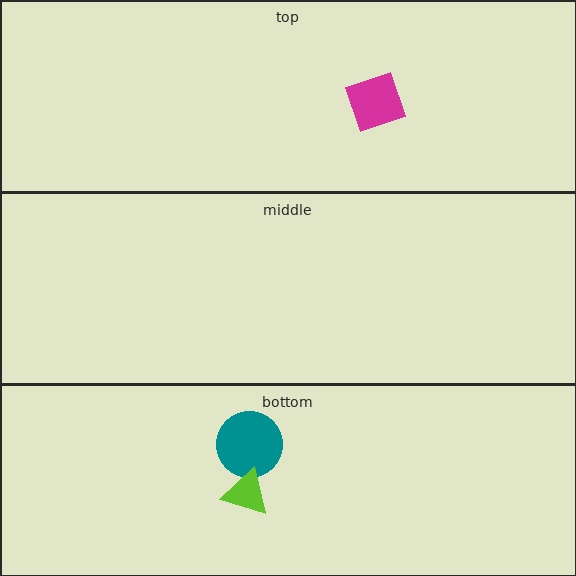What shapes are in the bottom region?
The teal circle, the lime triangle.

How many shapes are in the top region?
1.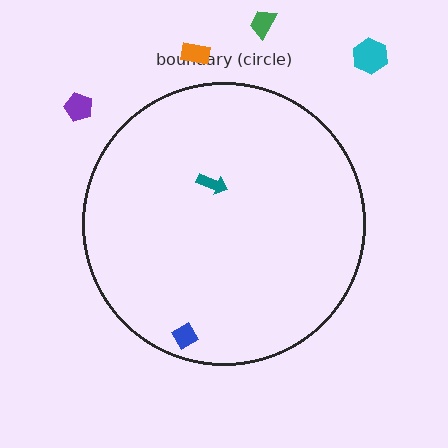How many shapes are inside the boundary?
2 inside, 4 outside.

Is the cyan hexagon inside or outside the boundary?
Outside.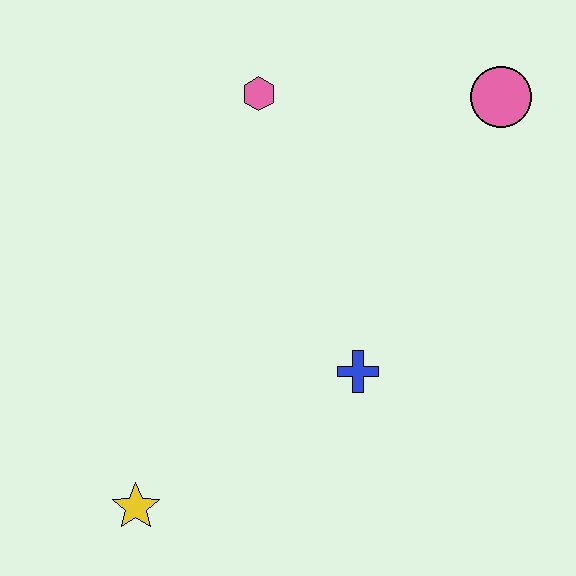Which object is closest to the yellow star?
The blue cross is closest to the yellow star.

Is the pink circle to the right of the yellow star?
Yes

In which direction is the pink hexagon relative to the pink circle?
The pink hexagon is to the left of the pink circle.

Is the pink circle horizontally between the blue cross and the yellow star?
No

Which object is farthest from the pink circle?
The yellow star is farthest from the pink circle.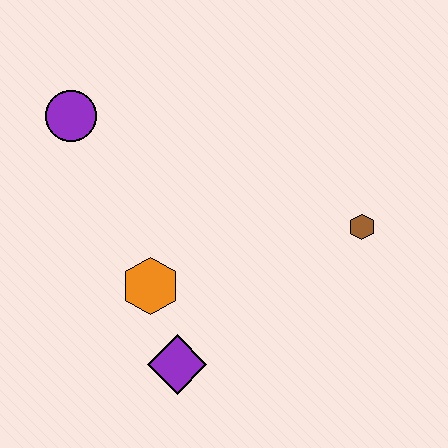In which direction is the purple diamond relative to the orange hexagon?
The purple diamond is below the orange hexagon.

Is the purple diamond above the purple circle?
No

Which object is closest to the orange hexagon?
The purple diamond is closest to the orange hexagon.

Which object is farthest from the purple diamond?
The purple circle is farthest from the purple diamond.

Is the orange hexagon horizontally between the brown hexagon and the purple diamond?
No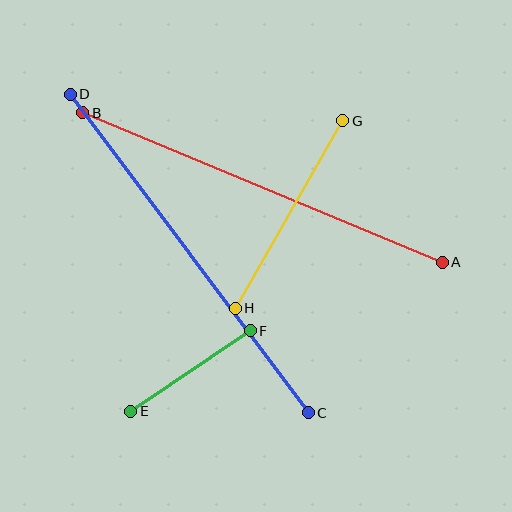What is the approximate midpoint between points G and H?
The midpoint is at approximately (289, 214) pixels.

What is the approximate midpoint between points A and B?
The midpoint is at approximately (262, 187) pixels.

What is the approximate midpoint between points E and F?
The midpoint is at approximately (191, 371) pixels.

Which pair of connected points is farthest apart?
Points C and D are farthest apart.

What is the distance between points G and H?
The distance is approximately 216 pixels.